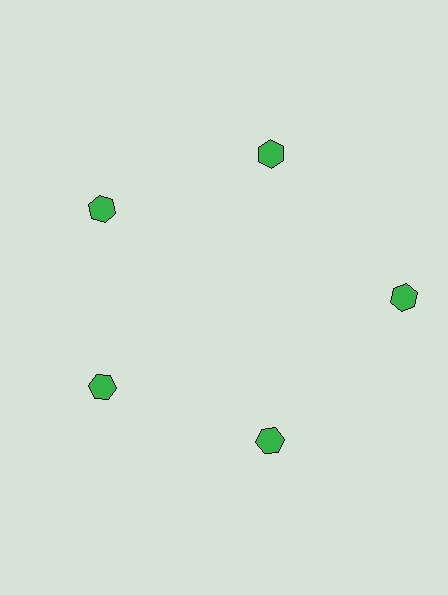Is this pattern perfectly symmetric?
No. The 5 green hexagons are arranged in a ring, but one element near the 3 o'clock position is pushed outward from the center, breaking the 5-fold rotational symmetry.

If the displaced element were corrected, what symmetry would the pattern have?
It would have 5-fold rotational symmetry — the pattern would map onto itself every 72 degrees.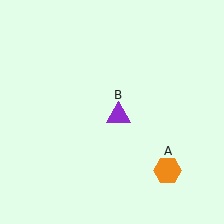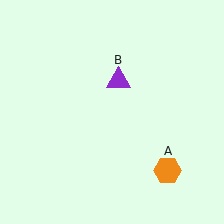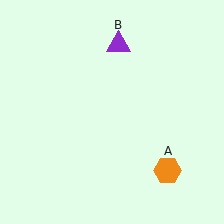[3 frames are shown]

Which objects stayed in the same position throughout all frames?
Orange hexagon (object A) remained stationary.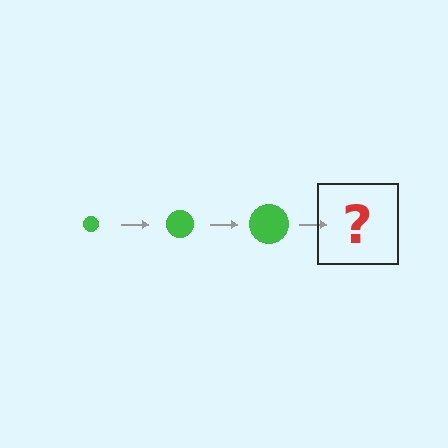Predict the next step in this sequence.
The next step is a green circle, larger than the previous one.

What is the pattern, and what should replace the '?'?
The pattern is that the circle gets progressively larger each step. The '?' should be a green circle, larger than the previous one.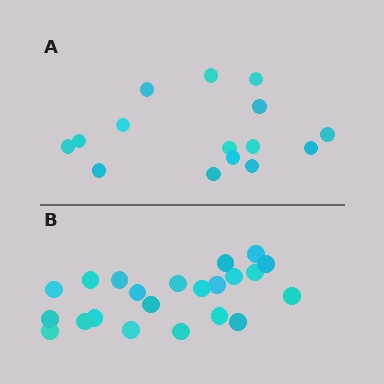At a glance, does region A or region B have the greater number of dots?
Region B (the bottom region) has more dots.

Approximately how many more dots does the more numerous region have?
Region B has roughly 8 or so more dots than region A.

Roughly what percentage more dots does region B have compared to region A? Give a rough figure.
About 45% more.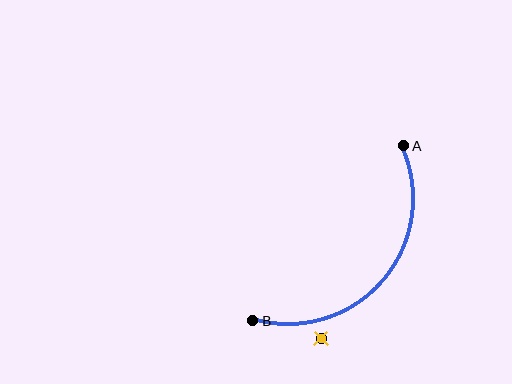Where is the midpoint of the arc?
The arc midpoint is the point on the curve farthest from the straight line joining A and B. It sits below and to the right of that line.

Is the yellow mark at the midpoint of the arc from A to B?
No — the yellow mark does not lie on the arc at all. It sits slightly outside the curve.